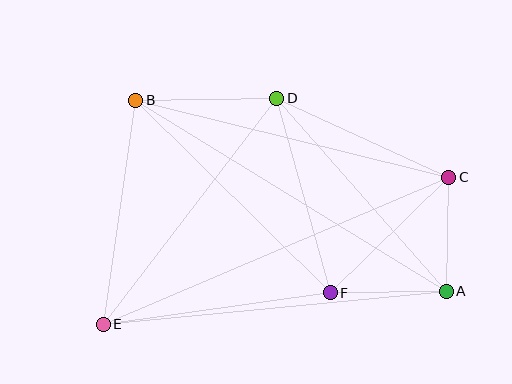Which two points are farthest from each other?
Points C and E are farthest from each other.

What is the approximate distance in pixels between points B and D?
The distance between B and D is approximately 141 pixels.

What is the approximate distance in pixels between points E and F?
The distance between E and F is approximately 229 pixels.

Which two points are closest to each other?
Points A and C are closest to each other.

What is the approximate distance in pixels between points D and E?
The distance between D and E is approximately 285 pixels.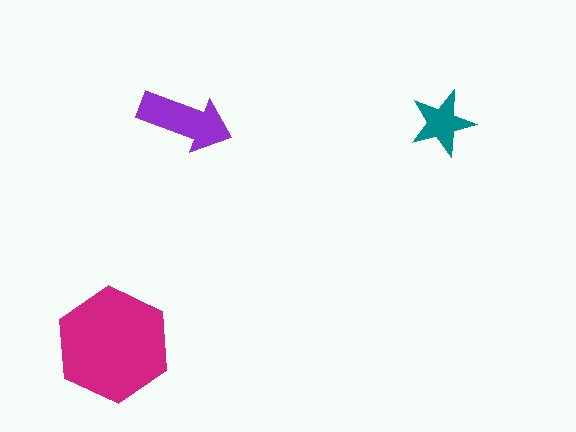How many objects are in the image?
There are 3 objects in the image.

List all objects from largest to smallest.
The magenta hexagon, the purple arrow, the teal star.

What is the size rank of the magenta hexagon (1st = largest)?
1st.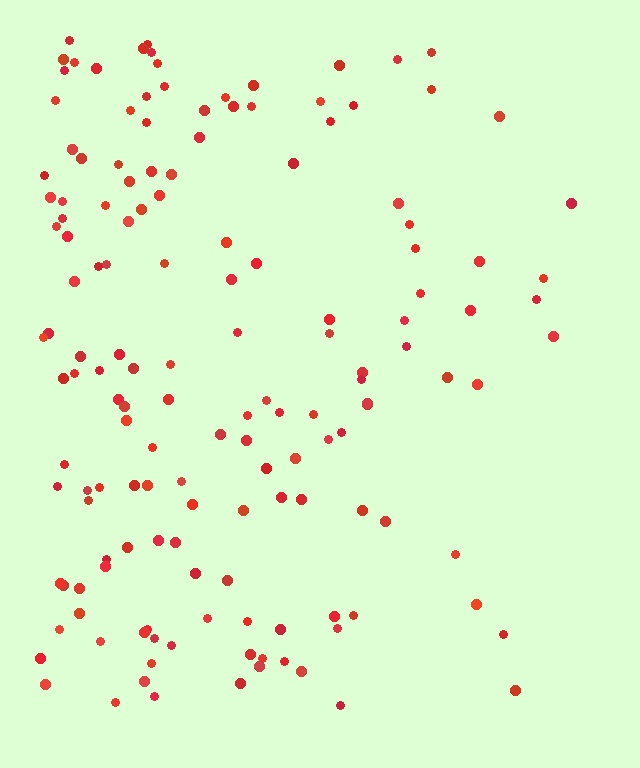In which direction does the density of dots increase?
From right to left, with the left side densest.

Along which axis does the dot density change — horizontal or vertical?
Horizontal.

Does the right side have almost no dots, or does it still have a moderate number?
Still a moderate number, just noticeably fewer than the left.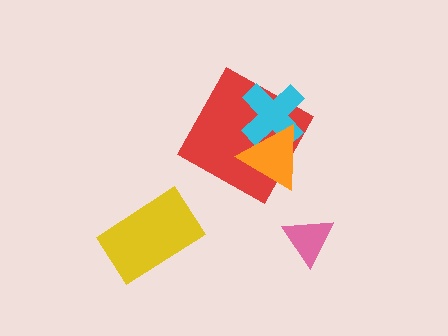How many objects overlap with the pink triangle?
0 objects overlap with the pink triangle.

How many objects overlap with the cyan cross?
2 objects overlap with the cyan cross.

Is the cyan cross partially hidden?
Yes, it is partially covered by another shape.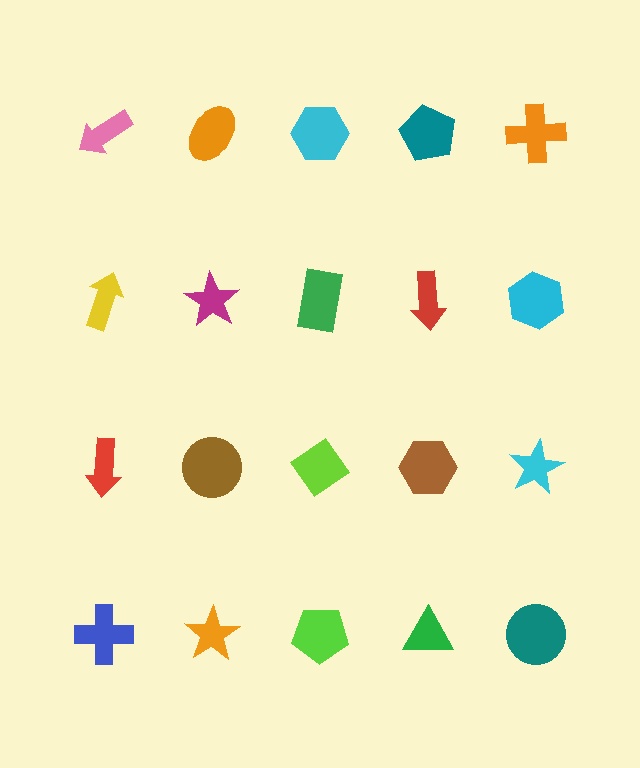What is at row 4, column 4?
A green triangle.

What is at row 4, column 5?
A teal circle.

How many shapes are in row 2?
5 shapes.